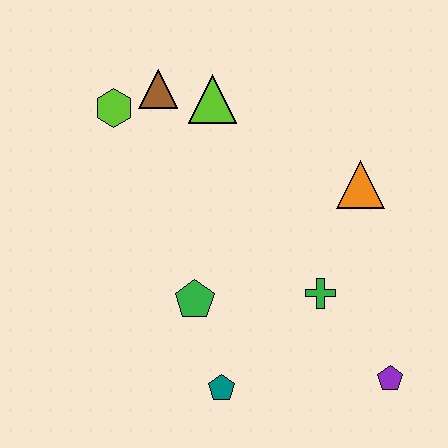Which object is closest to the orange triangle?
The green cross is closest to the orange triangle.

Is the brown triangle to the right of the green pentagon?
No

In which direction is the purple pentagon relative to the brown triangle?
The purple pentagon is below the brown triangle.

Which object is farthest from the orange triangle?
The lime hexagon is farthest from the orange triangle.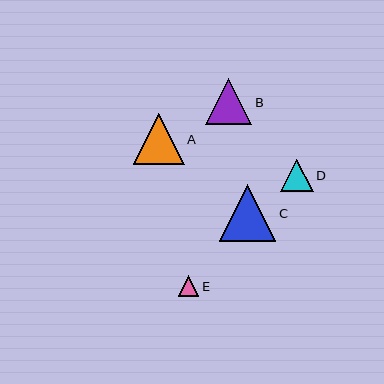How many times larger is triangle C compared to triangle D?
Triangle C is approximately 1.7 times the size of triangle D.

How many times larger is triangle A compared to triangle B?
Triangle A is approximately 1.1 times the size of triangle B.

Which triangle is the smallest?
Triangle E is the smallest with a size of approximately 20 pixels.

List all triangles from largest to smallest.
From largest to smallest: C, A, B, D, E.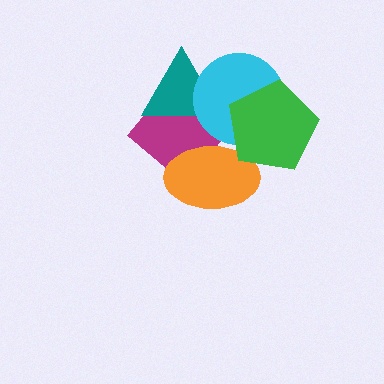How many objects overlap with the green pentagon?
2 objects overlap with the green pentagon.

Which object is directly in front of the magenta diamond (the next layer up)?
The orange ellipse is directly in front of the magenta diamond.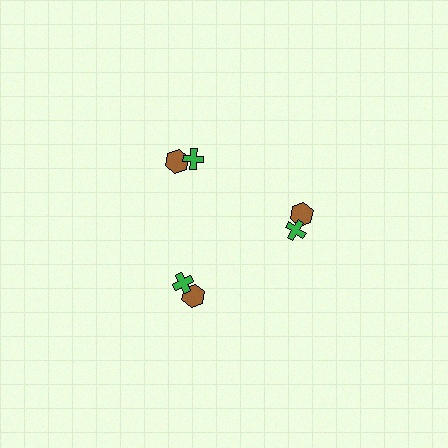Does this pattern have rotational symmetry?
Yes, this pattern has 3-fold rotational symmetry. It looks the same after rotating 120 degrees around the center.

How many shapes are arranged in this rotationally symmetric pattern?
There are 6 shapes, arranged in 3 groups of 2.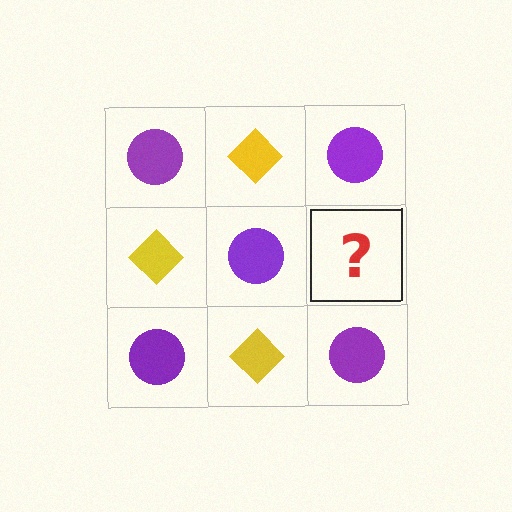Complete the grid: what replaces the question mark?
The question mark should be replaced with a yellow diamond.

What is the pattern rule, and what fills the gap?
The rule is that it alternates purple circle and yellow diamond in a checkerboard pattern. The gap should be filled with a yellow diamond.